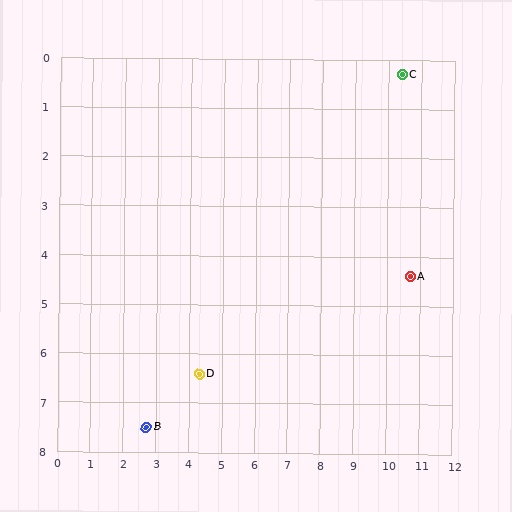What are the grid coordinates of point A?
Point A is at approximately (10.7, 4.4).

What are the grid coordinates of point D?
Point D is at approximately (4.3, 6.4).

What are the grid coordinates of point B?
Point B is at approximately (2.7, 7.5).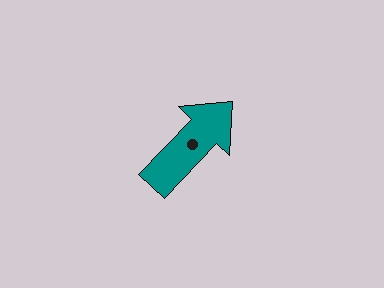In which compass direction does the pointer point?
Northeast.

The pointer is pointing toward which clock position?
Roughly 1 o'clock.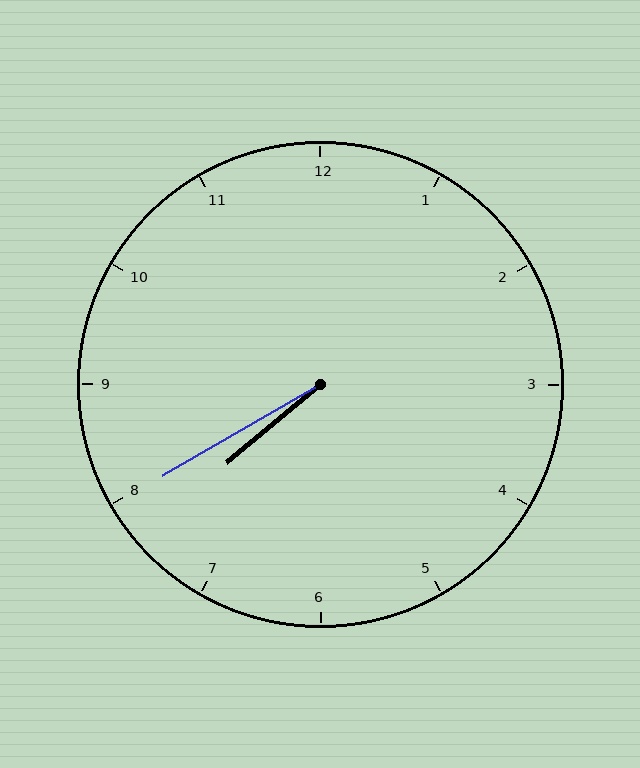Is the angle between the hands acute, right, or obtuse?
It is acute.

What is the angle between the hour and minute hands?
Approximately 10 degrees.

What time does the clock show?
7:40.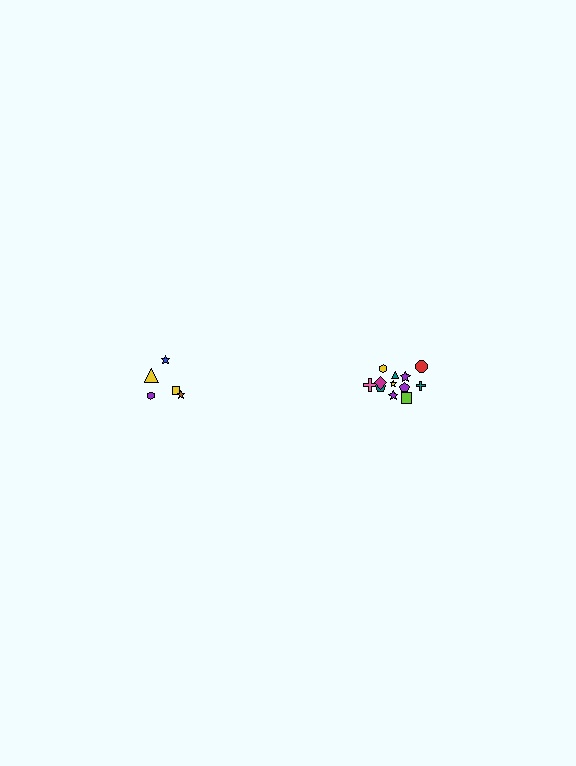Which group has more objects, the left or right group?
The right group.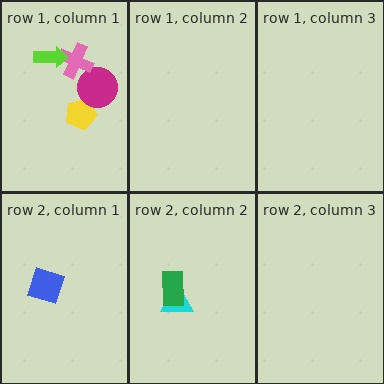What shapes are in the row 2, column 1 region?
The blue diamond.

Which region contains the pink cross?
The row 1, column 1 region.